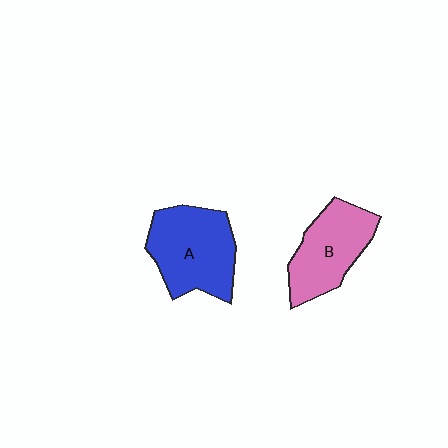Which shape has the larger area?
Shape A (blue).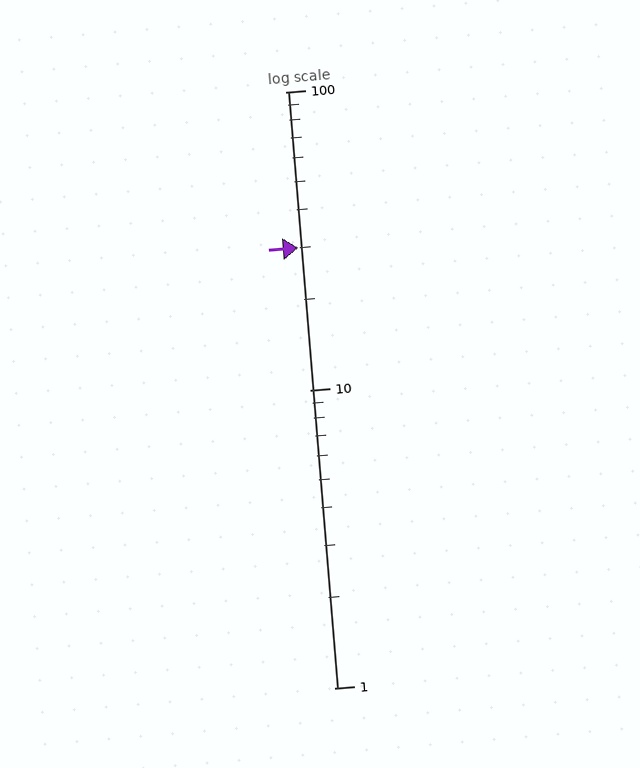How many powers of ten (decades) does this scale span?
The scale spans 2 decades, from 1 to 100.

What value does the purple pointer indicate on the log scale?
The pointer indicates approximately 30.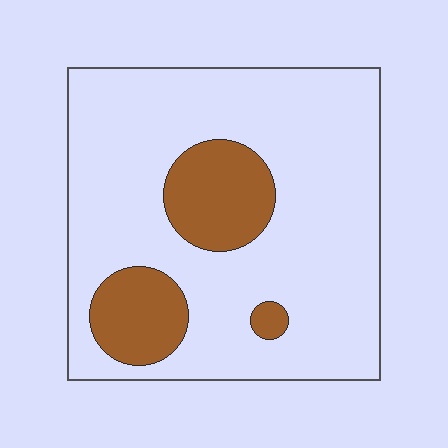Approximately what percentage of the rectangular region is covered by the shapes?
Approximately 20%.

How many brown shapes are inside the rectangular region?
3.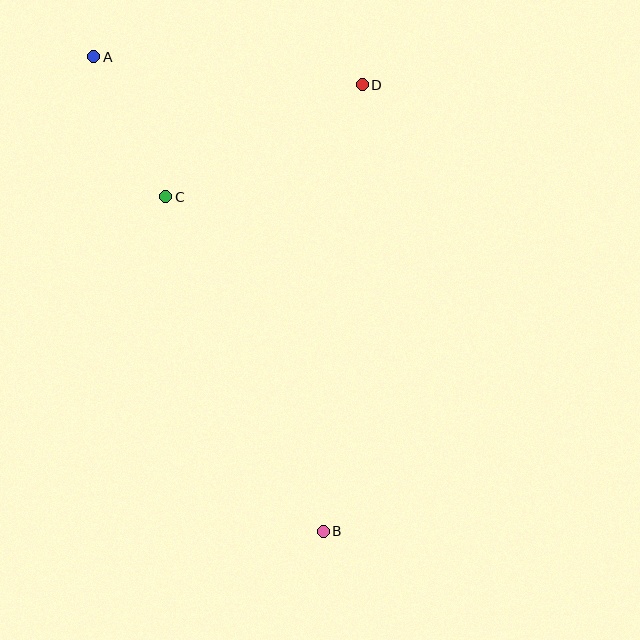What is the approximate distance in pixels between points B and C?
The distance between B and C is approximately 370 pixels.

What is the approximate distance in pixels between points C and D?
The distance between C and D is approximately 226 pixels.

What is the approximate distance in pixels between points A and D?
The distance between A and D is approximately 270 pixels.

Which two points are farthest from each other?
Points A and B are farthest from each other.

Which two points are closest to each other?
Points A and C are closest to each other.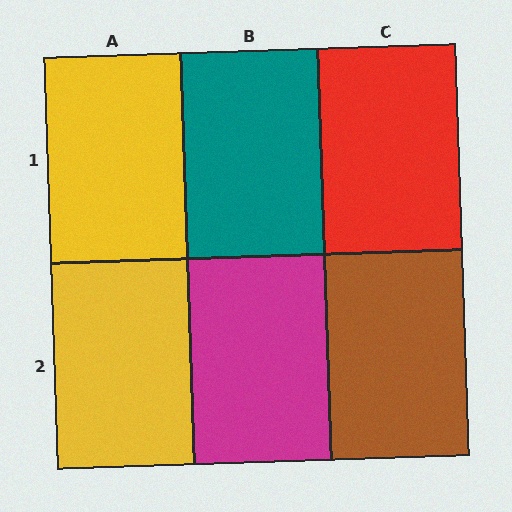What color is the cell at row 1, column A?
Yellow.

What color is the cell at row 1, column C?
Red.